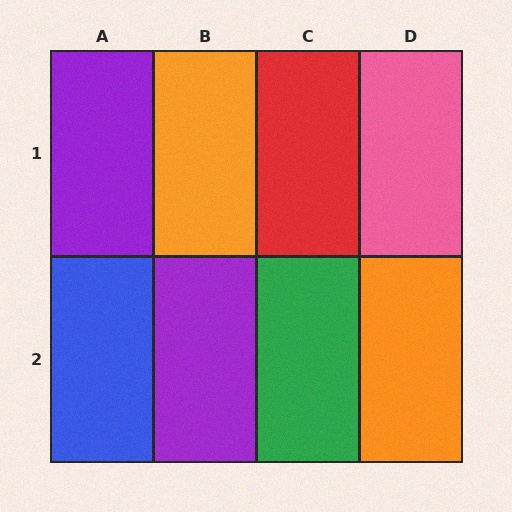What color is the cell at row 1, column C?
Red.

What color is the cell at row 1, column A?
Purple.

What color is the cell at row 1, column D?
Pink.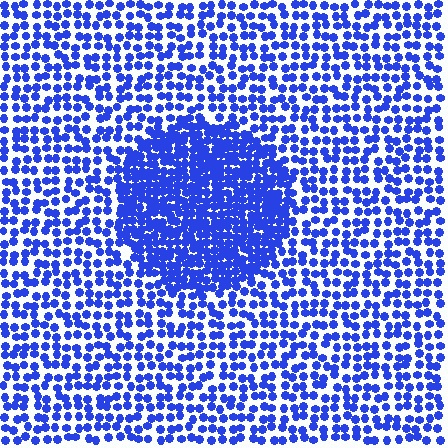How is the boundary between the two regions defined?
The boundary is defined by a change in element density (approximately 2.0x ratio). All elements are the same color, size, and shape.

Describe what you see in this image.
The image contains small blue elements arranged at two different densities. A circle-shaped region is visible where the elements are more densely packed than the surrounding area.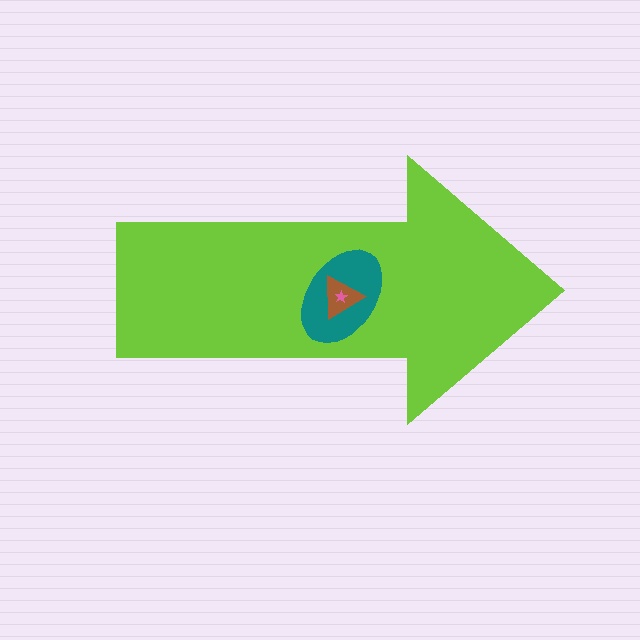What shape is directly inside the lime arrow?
The teal ellipse.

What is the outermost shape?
The lime arrow.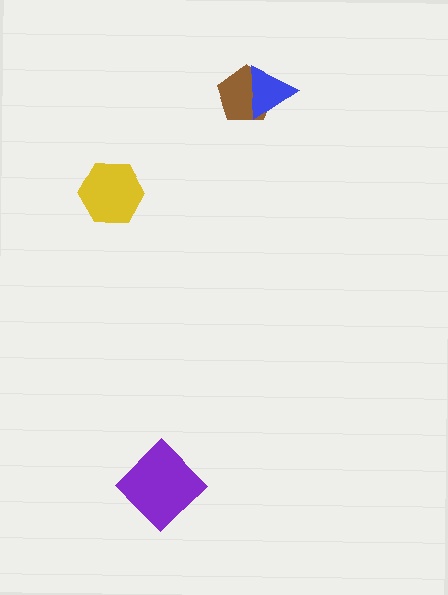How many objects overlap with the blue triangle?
1 object overlaps with the blue triangle.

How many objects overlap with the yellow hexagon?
0 objects overlap with the yellow hexagon.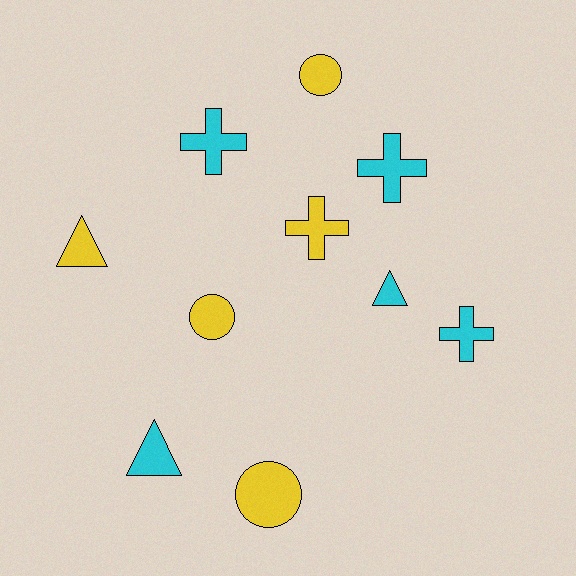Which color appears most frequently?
Yellow, with 5 objects.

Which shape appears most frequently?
Cross, with 4 objects.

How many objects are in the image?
There are 10 objects.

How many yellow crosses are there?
There is 1 yellow cross.